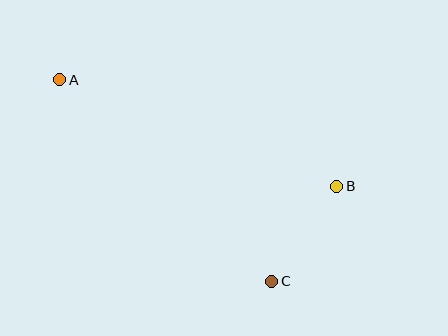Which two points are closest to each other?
Points B and C are closest to each other.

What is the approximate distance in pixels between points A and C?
The distance between A and C is approximately 292 pixels.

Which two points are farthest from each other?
Points A and B are farthest from each other.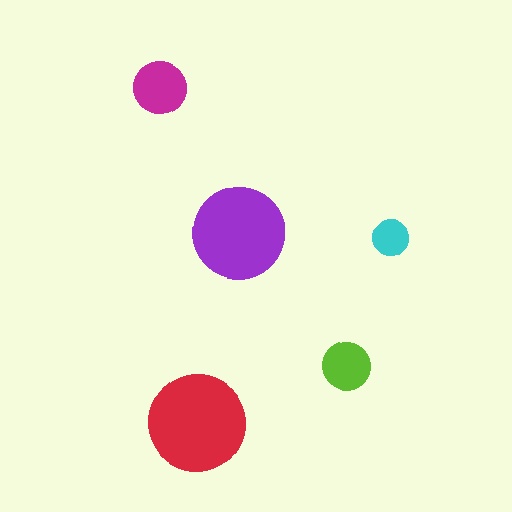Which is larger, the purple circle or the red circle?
The red one.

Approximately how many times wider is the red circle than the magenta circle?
About 2 times wider.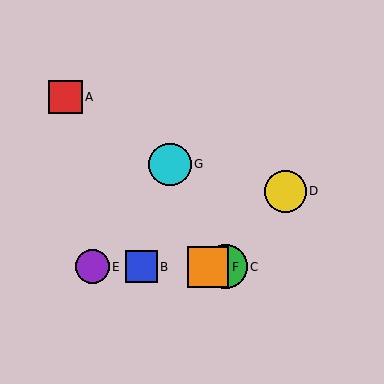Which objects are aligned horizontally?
Objects B, C, E, F are aligned horizontally.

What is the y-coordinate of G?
Object G is at y≈165.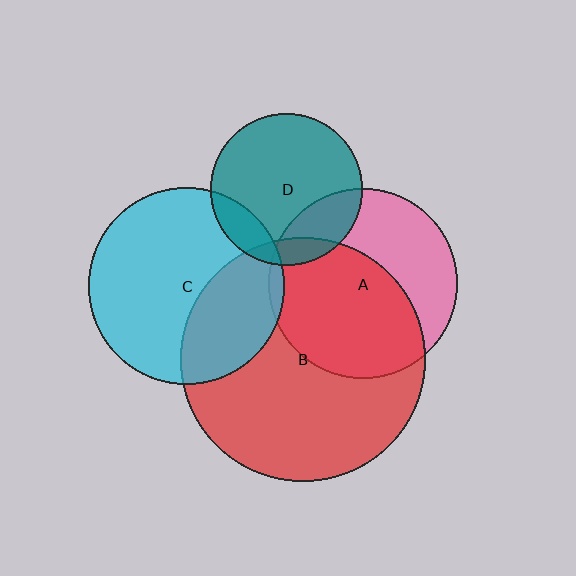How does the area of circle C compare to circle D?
Approximately 1.7 times.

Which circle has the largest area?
Circle B (red).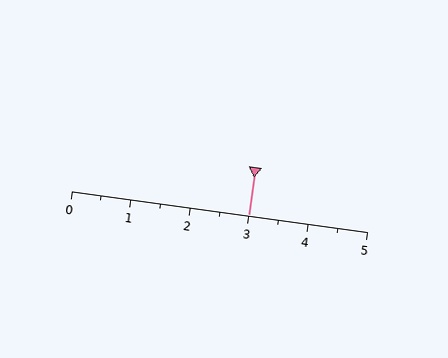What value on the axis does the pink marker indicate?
The marker indicates approximately 3.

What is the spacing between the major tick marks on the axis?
The major ticks are spaced 1 apart.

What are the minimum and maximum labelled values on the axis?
The axis runs from 0 to 5.